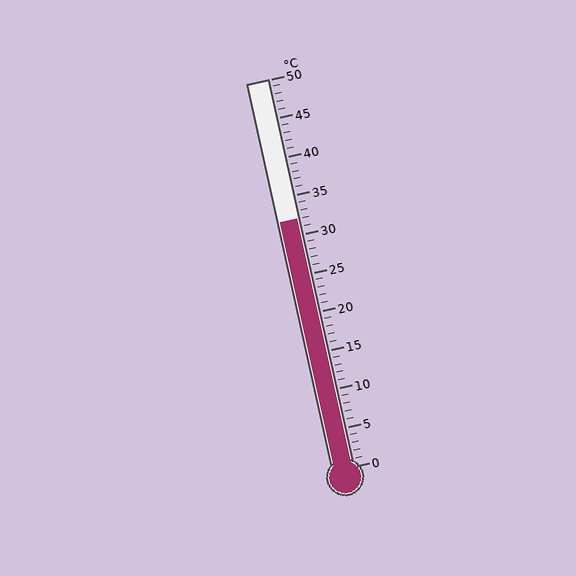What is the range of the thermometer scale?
The thermometer scale ranges from 0°C to 50°C.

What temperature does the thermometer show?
The thermometer shows approximately 32°C.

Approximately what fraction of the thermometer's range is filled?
The thermometer is filled to approximately 65% of its range.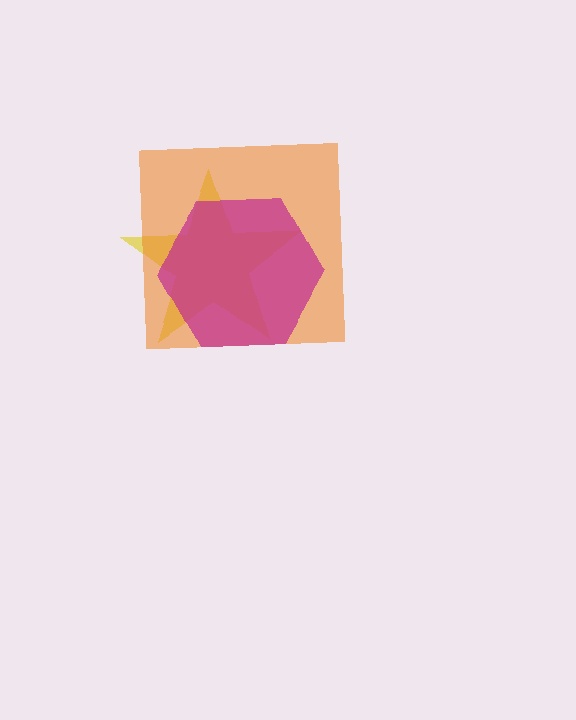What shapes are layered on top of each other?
The layered shapes are: a yellow star, an orange square, a magenta hexagon.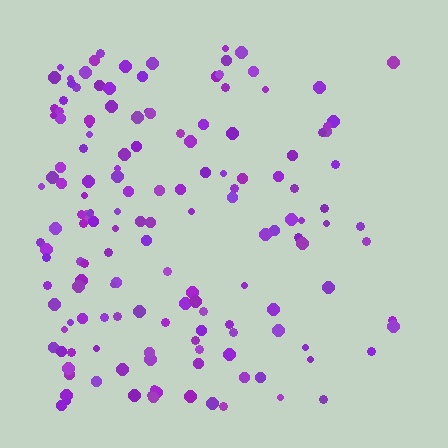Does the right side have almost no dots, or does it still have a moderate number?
Still a moderate number, just noticeably fewer than the left.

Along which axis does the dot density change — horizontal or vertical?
Horizontal.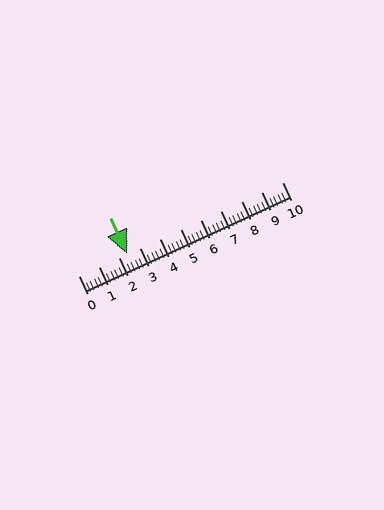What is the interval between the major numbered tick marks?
The major tick marks are spaced 1 units apart.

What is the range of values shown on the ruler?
The ruler shows values from 0 to 10.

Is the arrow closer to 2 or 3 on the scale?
The arrow is closer to 2.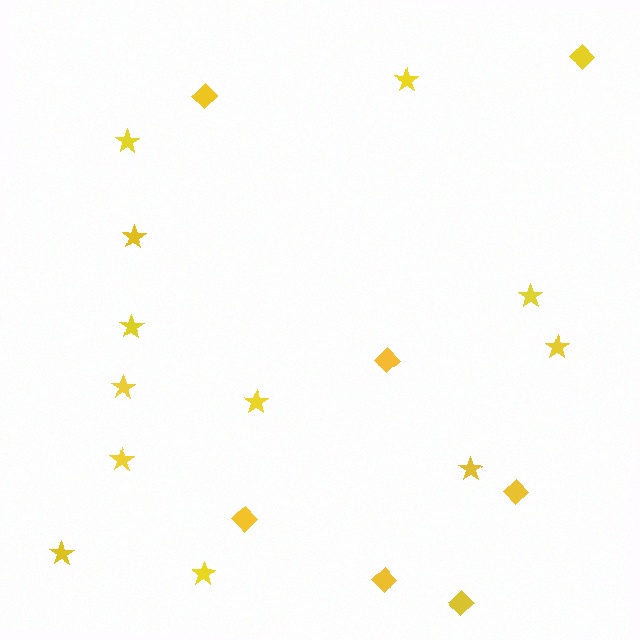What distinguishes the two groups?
There are 2 groups: one group of stars (12) and one group of diamonds (7).